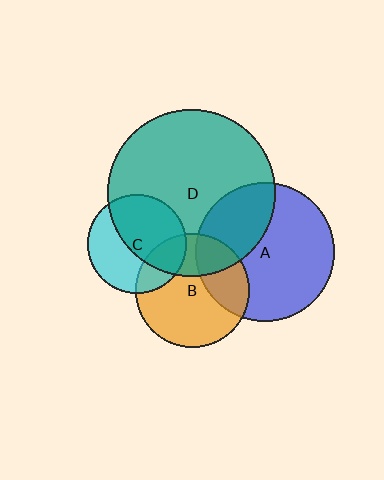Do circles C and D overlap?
Yes.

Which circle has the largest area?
Circle D (teal).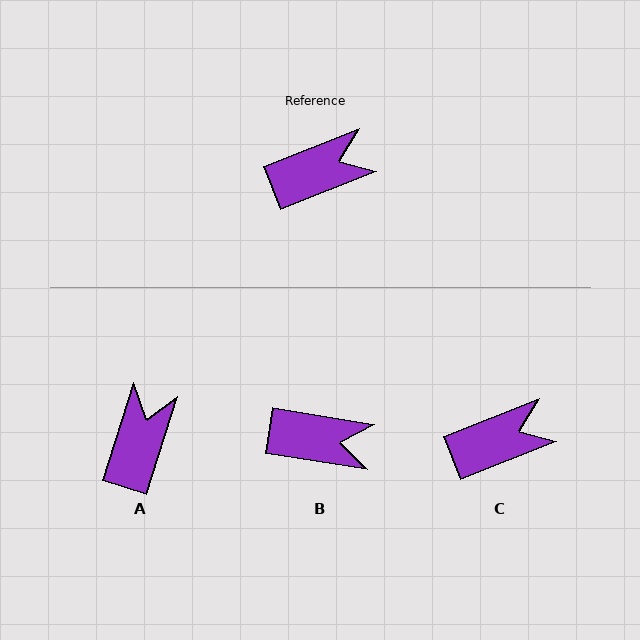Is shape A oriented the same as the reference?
No, it is off by about 51 degrees.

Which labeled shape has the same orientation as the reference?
C.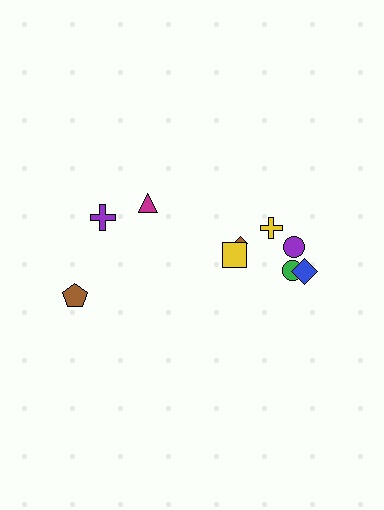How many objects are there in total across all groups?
There are 9 objects.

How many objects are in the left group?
There are 3 objects.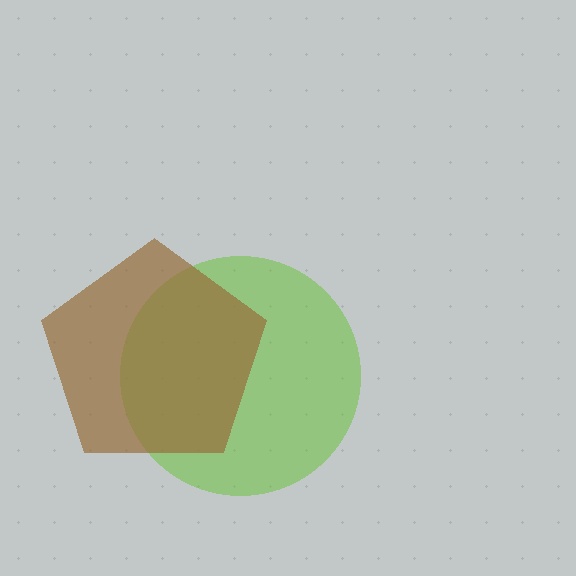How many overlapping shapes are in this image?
There are 2 overlapping shapes in the image.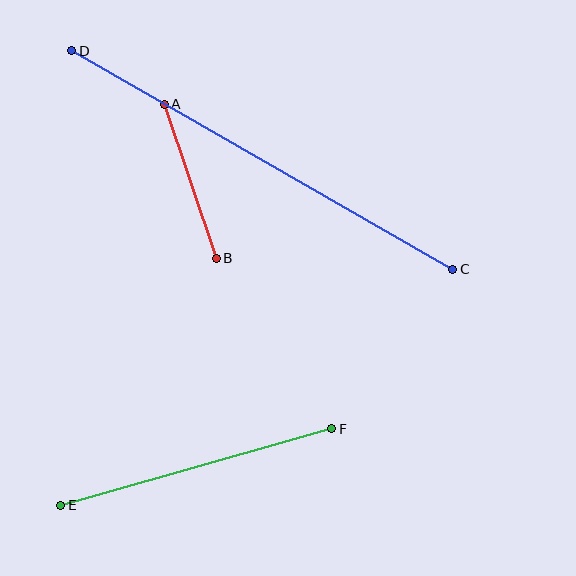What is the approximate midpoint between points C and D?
The midpoint is at approximately (262, 160) pixels.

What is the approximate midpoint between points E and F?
The midpoint is at approximately (196, 467) pixels.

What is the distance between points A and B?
The distance is approximately 163 pixels.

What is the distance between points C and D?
The distance is approximately 439 pixels.